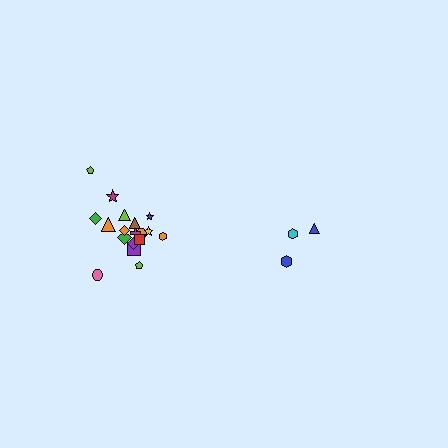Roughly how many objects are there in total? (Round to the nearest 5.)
Roughly 20 objects in total.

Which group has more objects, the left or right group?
The left group.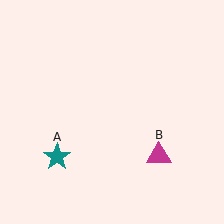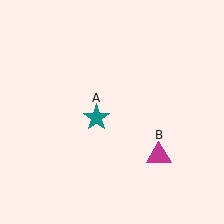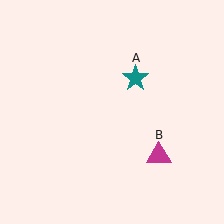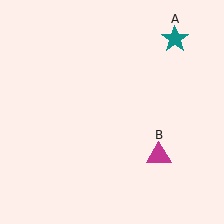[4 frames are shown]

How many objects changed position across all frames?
1 object changed position: teal star (object A).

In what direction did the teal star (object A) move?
The teal star (object A) moved up and to the right.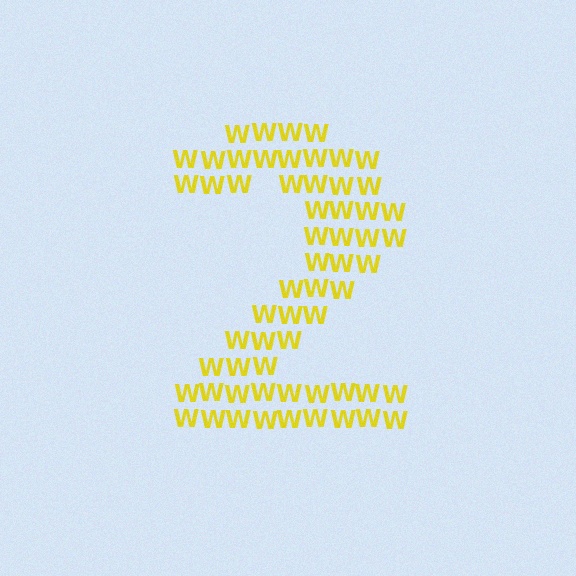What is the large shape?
The large shape is the digit 2.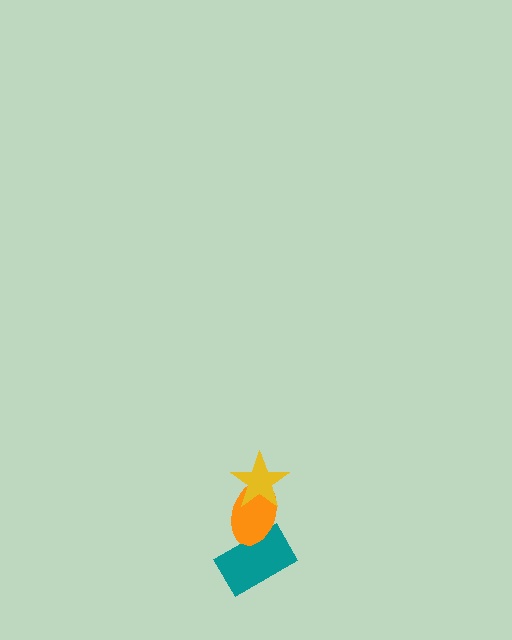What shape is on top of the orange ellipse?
The yellow star is on top of the orange ellipse.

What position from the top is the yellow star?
The yellow star is 1st from the top.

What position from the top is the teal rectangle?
The teal rectangle is 3rd from the top.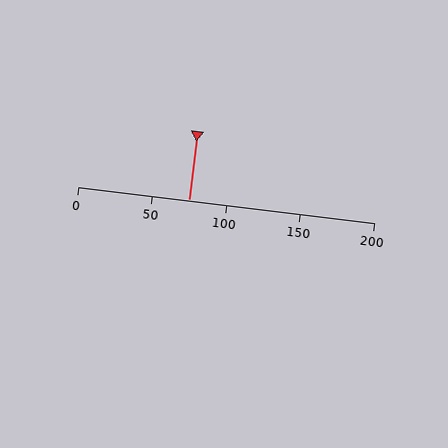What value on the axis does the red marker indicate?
The marker indicates approximately 75.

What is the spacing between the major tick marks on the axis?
The major ticks are spaced 50 apart.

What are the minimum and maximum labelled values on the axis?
The axis runs from 0 to 200.